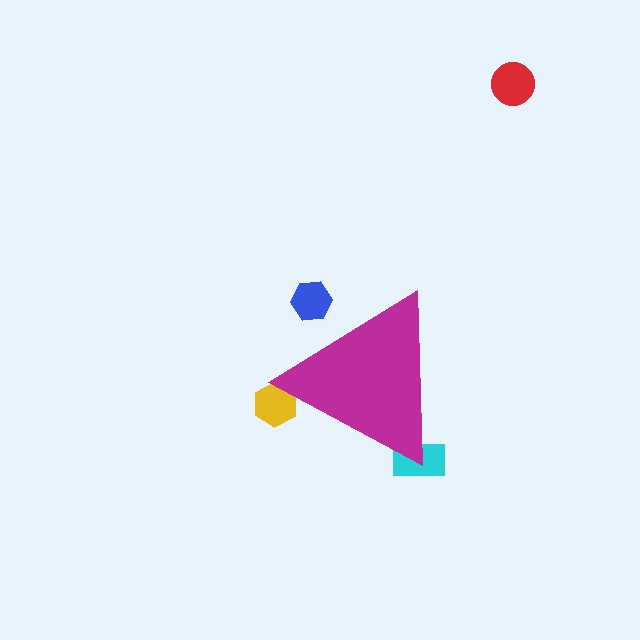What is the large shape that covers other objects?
A magenta triangle.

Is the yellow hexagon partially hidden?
Yes, the yellow hexagon is partially hidden behind the magenta triangle.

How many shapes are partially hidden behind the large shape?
3 shapes are partially hidden.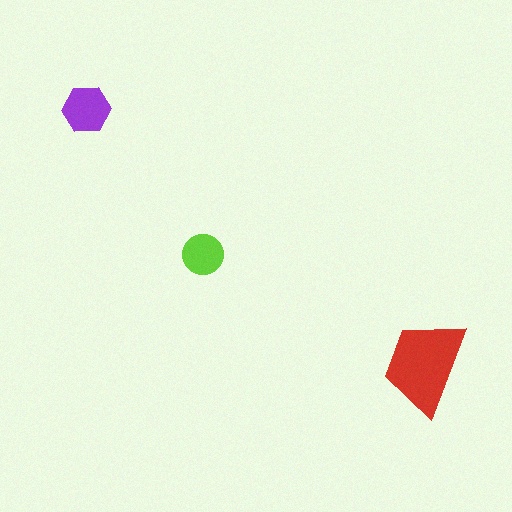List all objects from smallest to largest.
The lime circle, the purple hexagon, the red trapezoid.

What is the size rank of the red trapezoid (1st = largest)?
1st.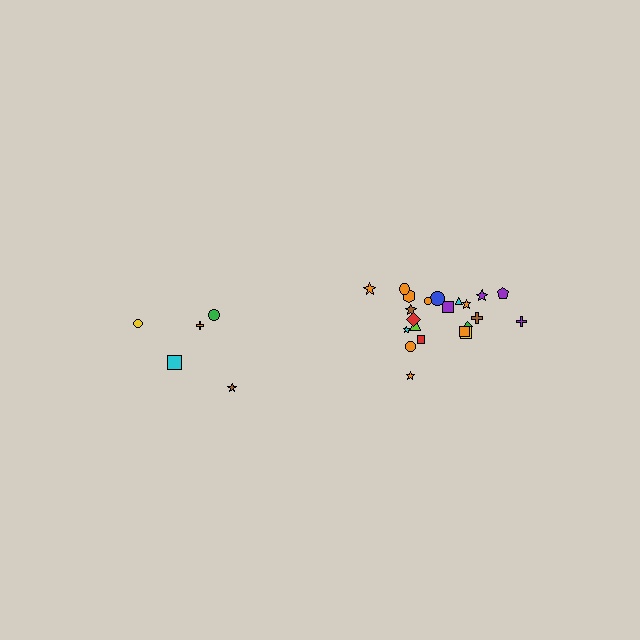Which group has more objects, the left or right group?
The right group.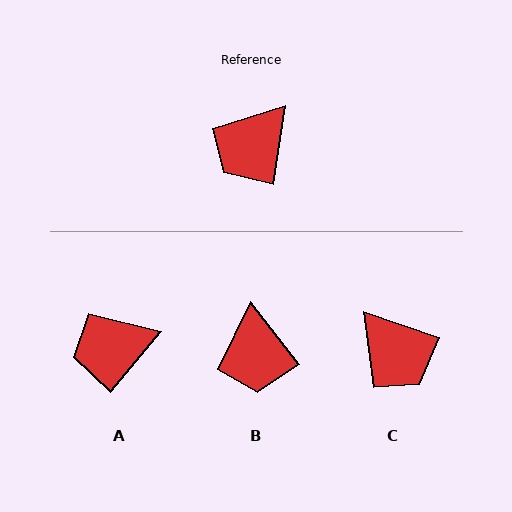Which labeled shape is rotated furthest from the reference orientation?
C, about 80 degrees away.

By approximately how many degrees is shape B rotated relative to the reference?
Approximately 47 degrees counter-clockwise.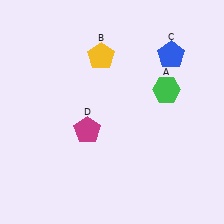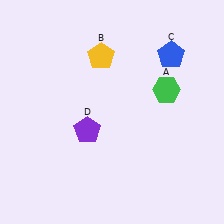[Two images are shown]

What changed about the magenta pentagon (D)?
In Image 1, D is magenta. In Image 2, it changed to purple.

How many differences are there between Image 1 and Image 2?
There is 1 difference between the two images.